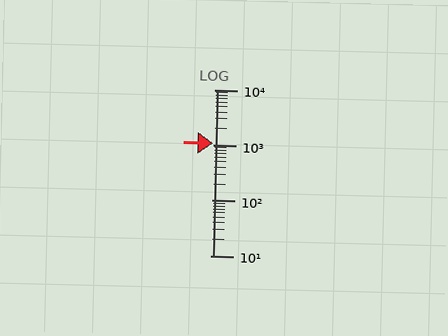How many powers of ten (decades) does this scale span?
The scale spans 3 decades, from 10 to 10000.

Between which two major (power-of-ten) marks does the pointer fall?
The pointer is between 1000 and 10000.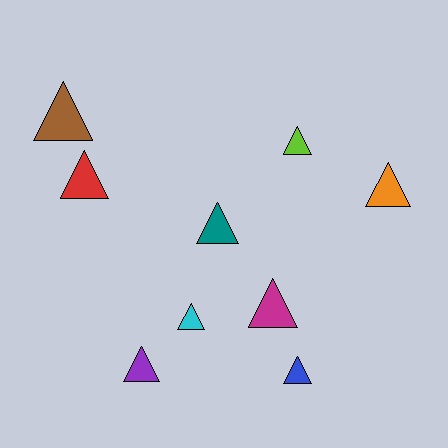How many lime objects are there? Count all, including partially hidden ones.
There is 1 lime object.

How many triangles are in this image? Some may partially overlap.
There are 9 triangles.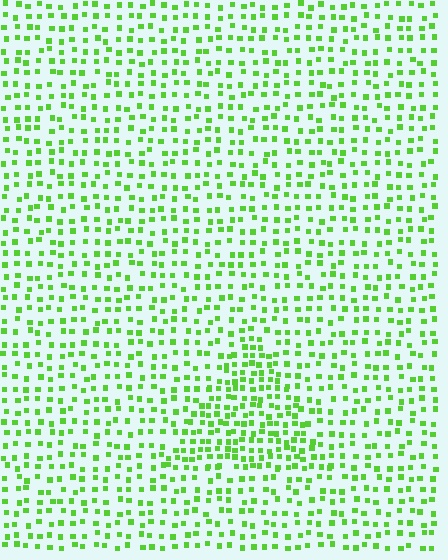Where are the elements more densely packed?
The elements are more densely packed inside the triangle boundary.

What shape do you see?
I see a triangle.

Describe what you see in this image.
The image contains small lime elements arranged at two different densities. A triangle-shaped region is visible where the elements are more densely packed than the surrounding area.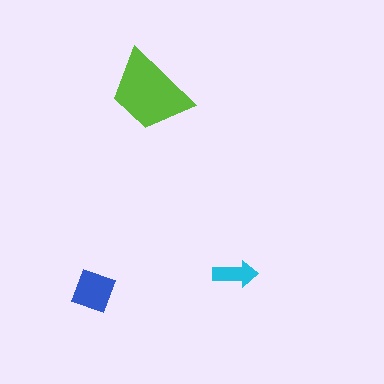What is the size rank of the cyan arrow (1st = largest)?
3rd.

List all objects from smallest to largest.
The cyan arrow, the blue diamond, the lime trapezoid.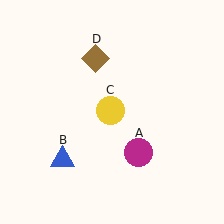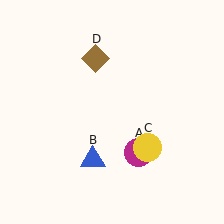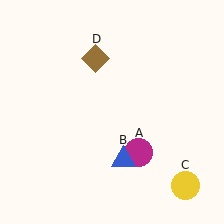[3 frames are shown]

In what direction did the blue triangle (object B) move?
The blue triangle (object B) moved right.